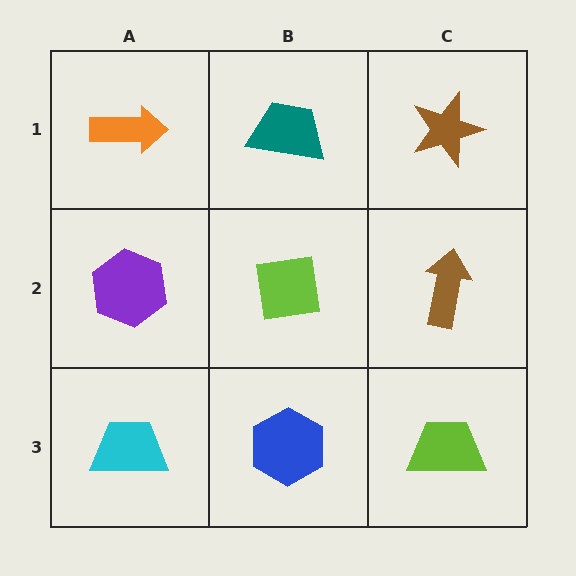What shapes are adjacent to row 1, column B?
A lime square (row 2, column B), an orange arrow (row 1, column A), a brown star (row 1, column C).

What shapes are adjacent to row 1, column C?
A brown arrow (row 2, column C), a teal trapezoid (row 1, column B).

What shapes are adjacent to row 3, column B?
A lime square (row 2, column B), a cyan trapezoid (row 3, column A), a lime trapezoid (row 3, column C).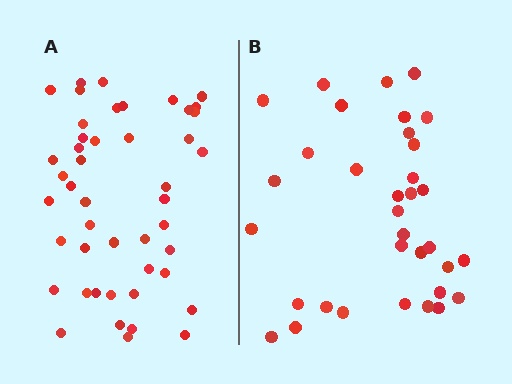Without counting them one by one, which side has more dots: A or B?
Region A (the left region) has more dots.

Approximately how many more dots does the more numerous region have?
Region A has roughly 12 or so more dots than region B.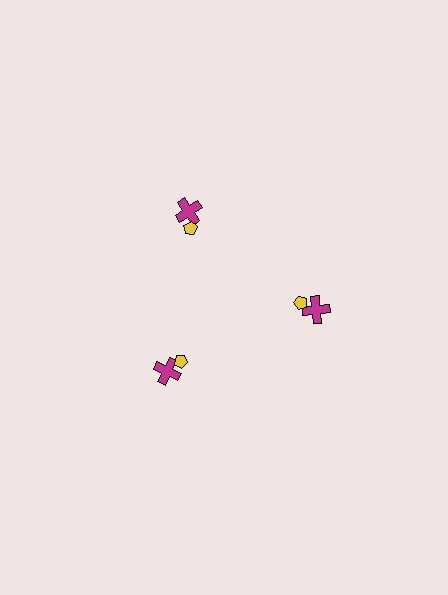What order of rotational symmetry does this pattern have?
This pattern has 3-fold rotational symmetry.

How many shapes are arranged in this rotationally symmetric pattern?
There are 6 shapes, arranged in 3 groups of 2.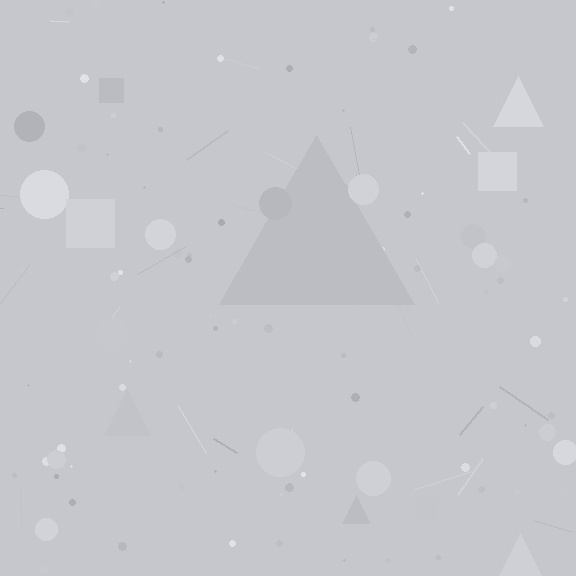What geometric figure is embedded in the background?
A triangle is embedded in the background.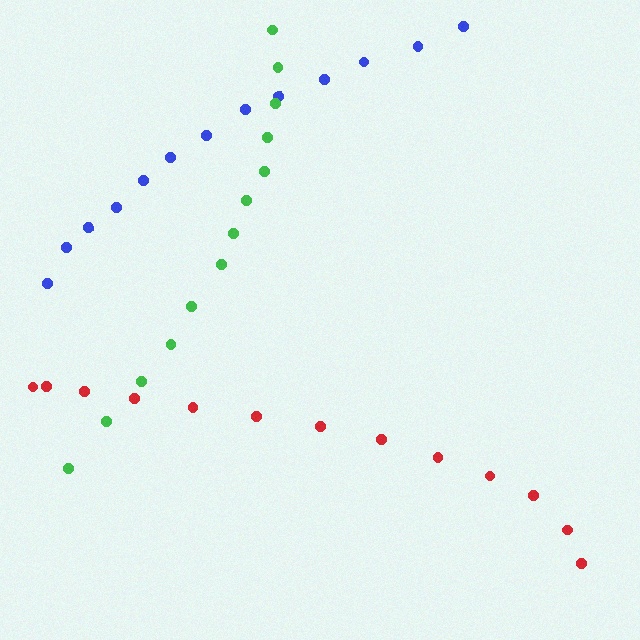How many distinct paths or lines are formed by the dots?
There are 3 distinct paths.